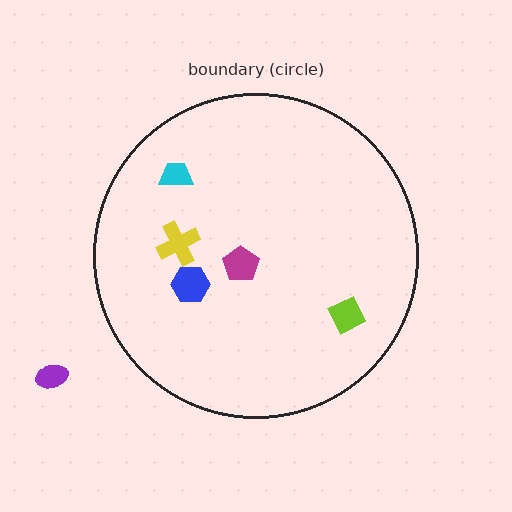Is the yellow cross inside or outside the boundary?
Inside.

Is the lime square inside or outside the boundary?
Inside.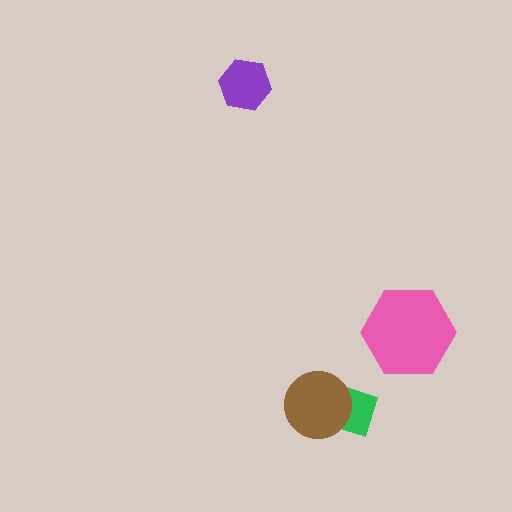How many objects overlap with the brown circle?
1 object overlaps with the brown circle.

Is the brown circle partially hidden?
No, no other shape covers it.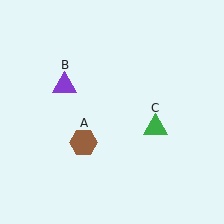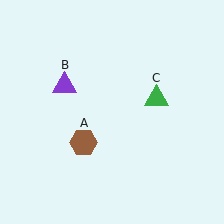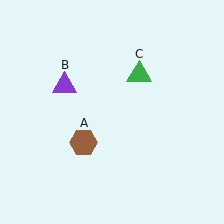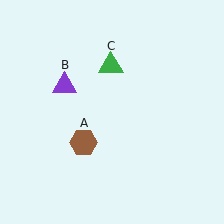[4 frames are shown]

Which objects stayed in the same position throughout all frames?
Brown hexagon (object A) and purple triangle (object B) remained stationary.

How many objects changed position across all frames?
1 object changed position: green triangle (object C).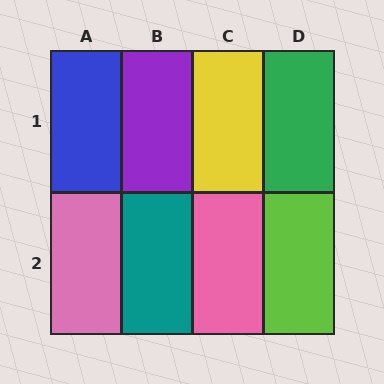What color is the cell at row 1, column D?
Green.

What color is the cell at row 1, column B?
Purple.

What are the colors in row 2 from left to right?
Pink, teal, pink, lime.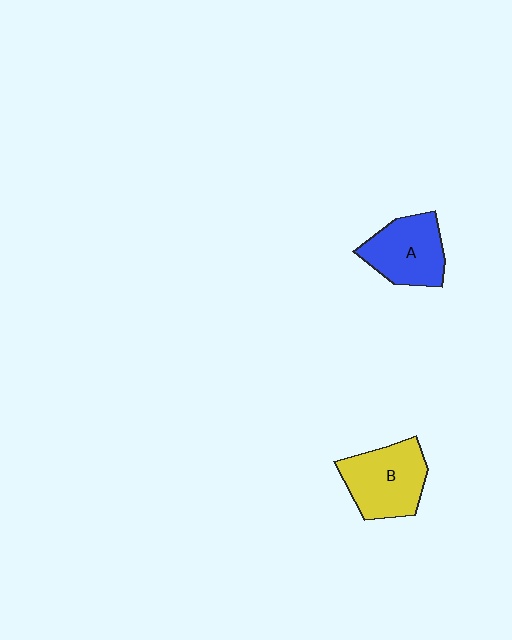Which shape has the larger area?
Shape B (yellow).